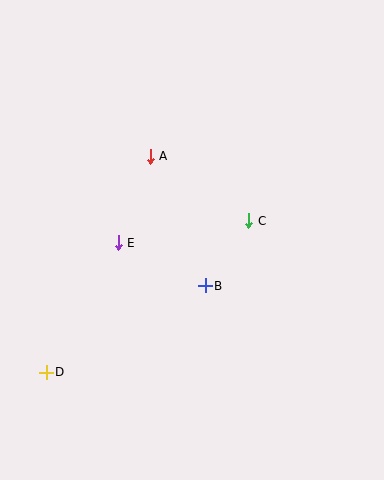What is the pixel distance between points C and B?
The distance between C and B is 78 pixels.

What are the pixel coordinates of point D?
Point D is at (46, 372).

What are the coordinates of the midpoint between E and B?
The midpoint between E and B is at (162, 264).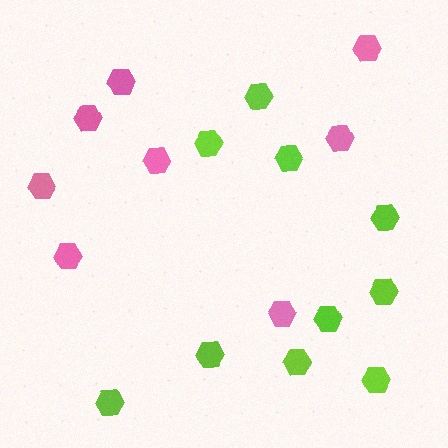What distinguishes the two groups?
There are 2 groups: one group of lime hexagons (10) and one group of pink hexagons (8).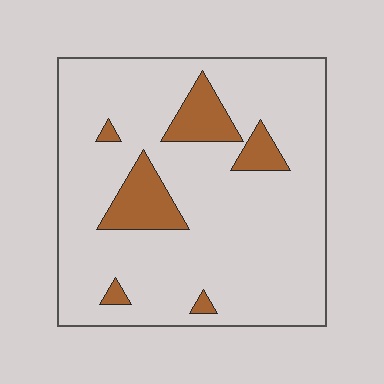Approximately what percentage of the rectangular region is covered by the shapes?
Approximately 15%.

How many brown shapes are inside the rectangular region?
6.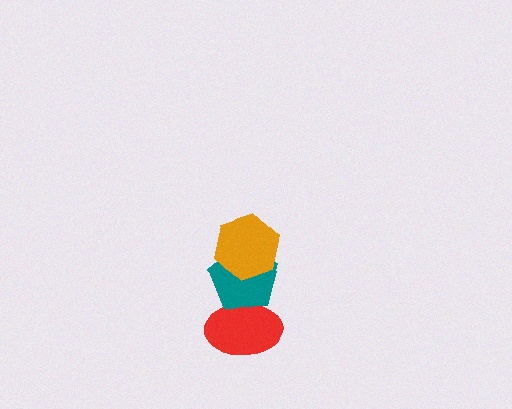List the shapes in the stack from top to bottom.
From top to bottom: the orange hexagon, the teal pentagon, the red ellipse.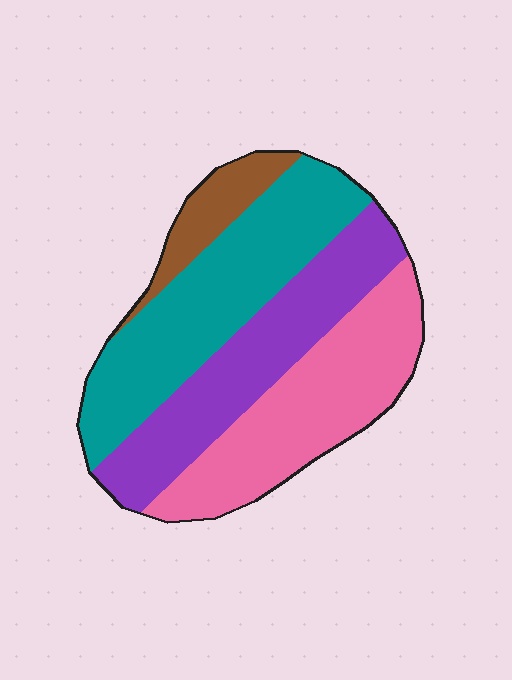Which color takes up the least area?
Brown, at roughly 10%.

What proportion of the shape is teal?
Teal covers 33% of the shape.